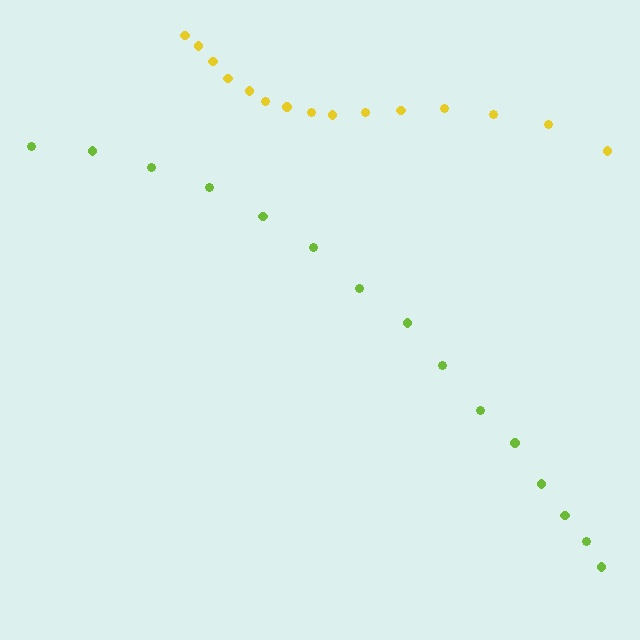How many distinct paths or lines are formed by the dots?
There are 2 distinct paths.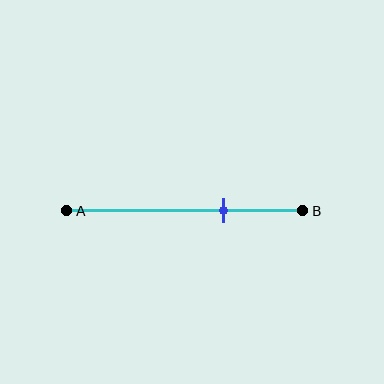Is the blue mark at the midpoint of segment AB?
No, the mark is at about 65% from A, not at the 50% midpoint.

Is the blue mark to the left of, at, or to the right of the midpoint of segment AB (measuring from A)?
The blue mark is to the right of the midpoint of segment AB.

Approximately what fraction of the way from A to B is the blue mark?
The blue mark is approximately 65% of the way from A to B.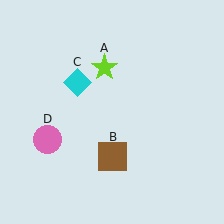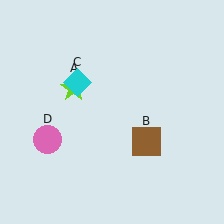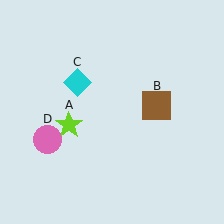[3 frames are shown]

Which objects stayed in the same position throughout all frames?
Cyan diamond (object C) and pink circle (object D) remained stationary.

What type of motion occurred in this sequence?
The lime star (object A), brown square (object B) rotated counterclockwise around the center of the scene.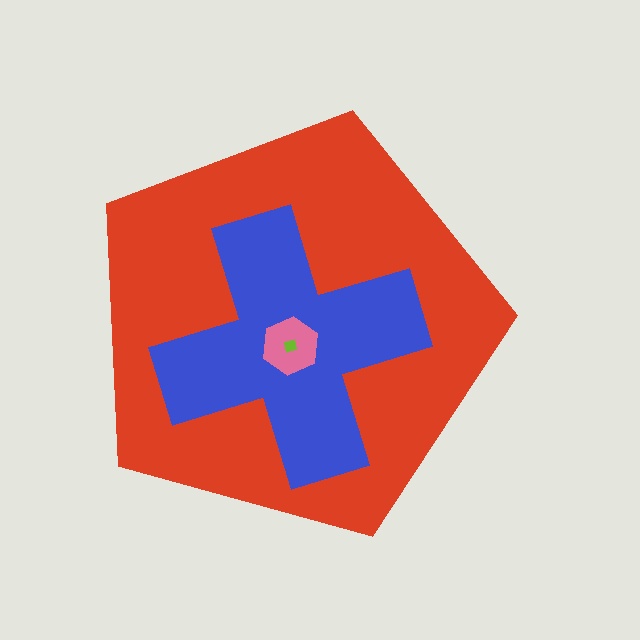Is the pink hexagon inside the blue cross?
Yes.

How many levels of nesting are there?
4.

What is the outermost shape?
The red pentagon.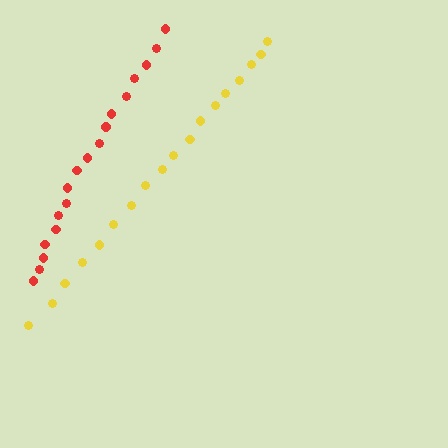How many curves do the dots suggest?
There are 2 distinct paths.